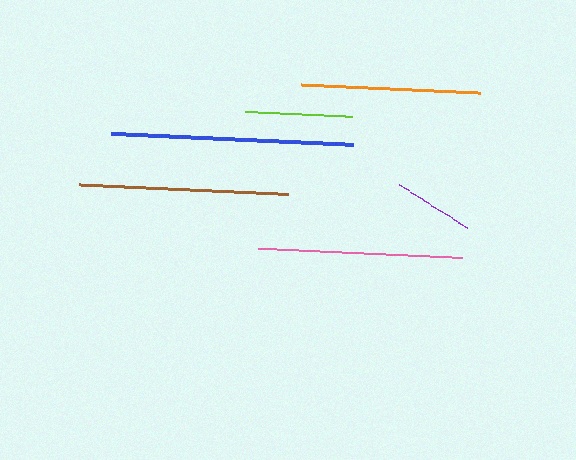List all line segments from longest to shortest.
From longest to shortest: blue, brown, pink, orange, lime, purple.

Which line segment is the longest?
The blue line is the longest at approximately 242 pixels.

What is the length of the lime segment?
The lime segment is approximately 107 pixels long.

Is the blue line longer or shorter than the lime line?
The blue line is longer than the lime line.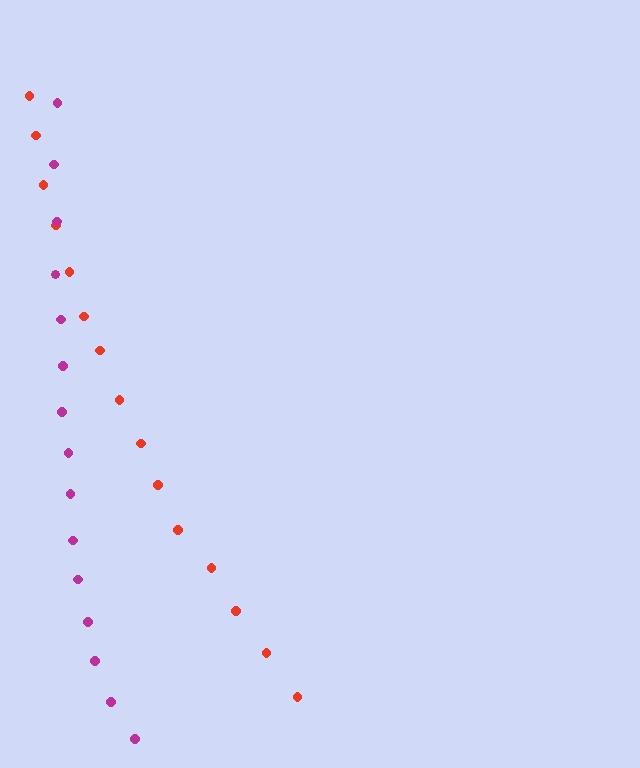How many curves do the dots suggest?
There are 2 distinct paths.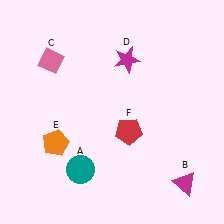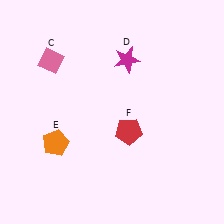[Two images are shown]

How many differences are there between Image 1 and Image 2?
There are 2 differences between the two images.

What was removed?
The magenta triangle (B), the teal circle (A) were removed in Image 2.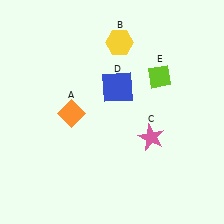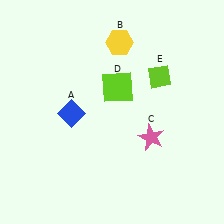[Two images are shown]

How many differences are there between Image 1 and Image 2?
There are 2 differences between the two images.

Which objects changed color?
A changed from orange to blue. D changed from blue to lime.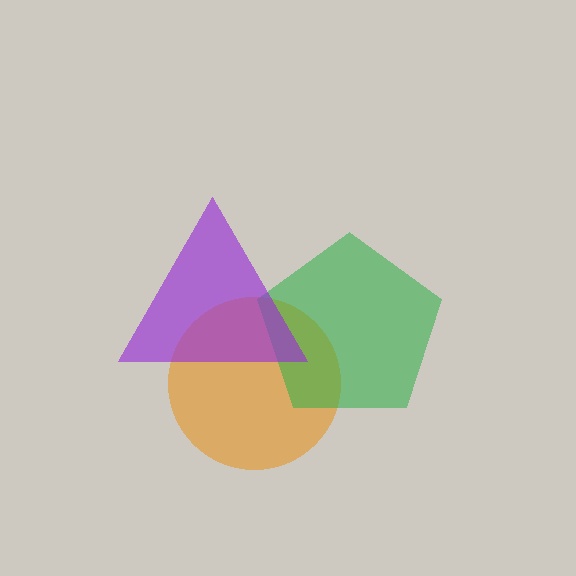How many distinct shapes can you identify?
There are 3 distinct shapes: an orange circle, a green pentagon, a purple triangle.